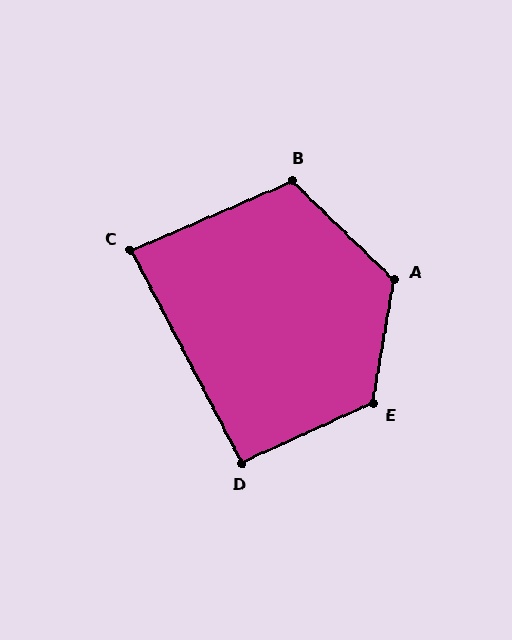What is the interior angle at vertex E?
Approximately 124 degrees (obtuse).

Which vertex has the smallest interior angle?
C, at approximately 86 degrees.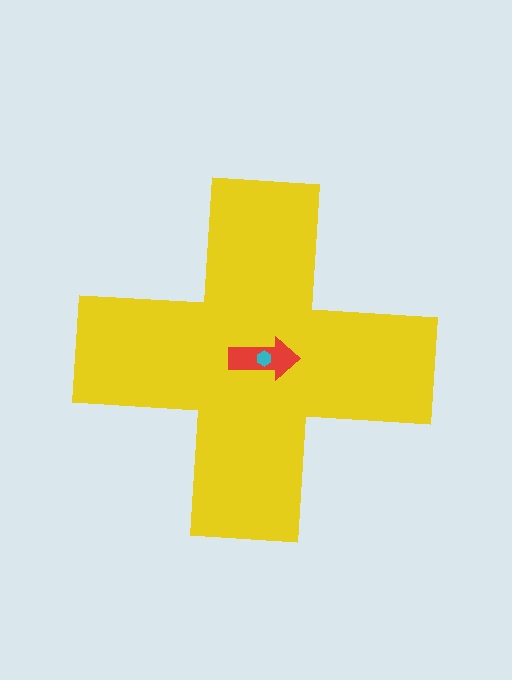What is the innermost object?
The cyan hexagon.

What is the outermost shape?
The yellow cross.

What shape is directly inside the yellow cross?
The red arrow.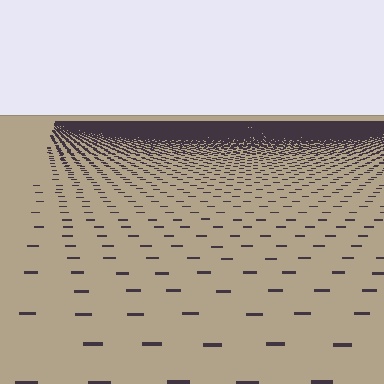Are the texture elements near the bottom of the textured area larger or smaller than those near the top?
Larger. Near the bottom, elements are closer to the viewer and appear at a bigger on-screen size.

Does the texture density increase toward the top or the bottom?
Density increases toward the top.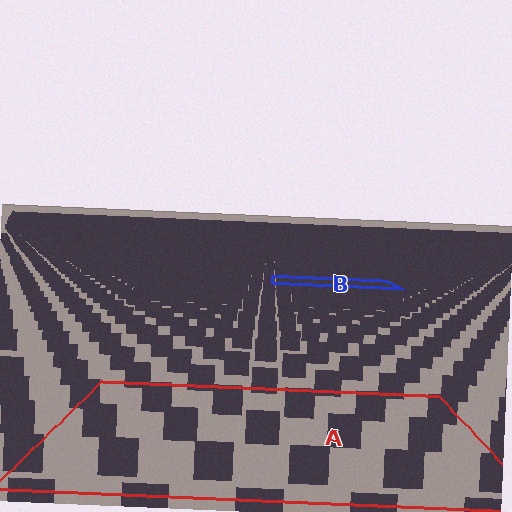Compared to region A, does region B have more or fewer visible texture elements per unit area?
Region B has more texture elements per unit area — they are packed more densely because it is farther away.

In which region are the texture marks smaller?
The texture marks are smaller in region B, because it is farther away.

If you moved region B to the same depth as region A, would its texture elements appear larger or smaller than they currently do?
They would appear larger. At a closer depth, the same texture elements are projected at a bigger on-screen size.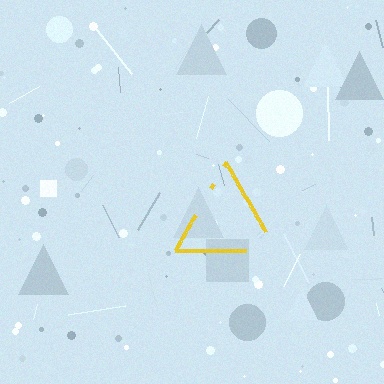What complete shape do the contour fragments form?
The contour fragments form a triangle.